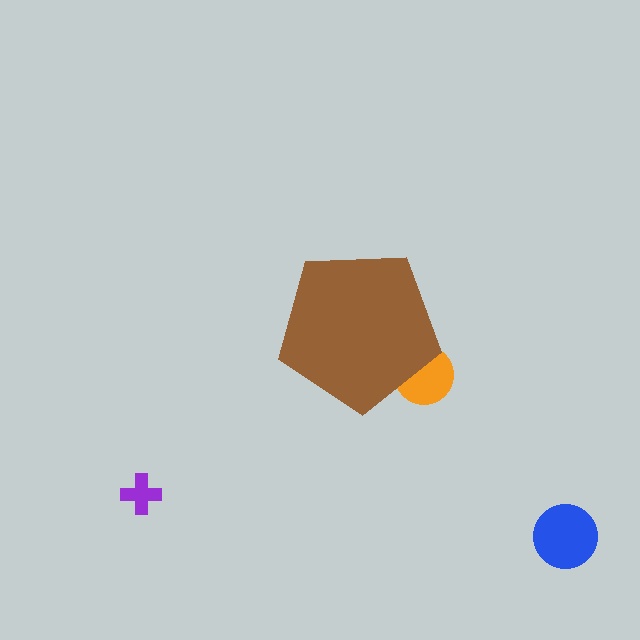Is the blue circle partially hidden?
No, the blue circle is fully visible.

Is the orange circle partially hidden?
Yes, the orange circle is partially hidden behind the brown pentagon.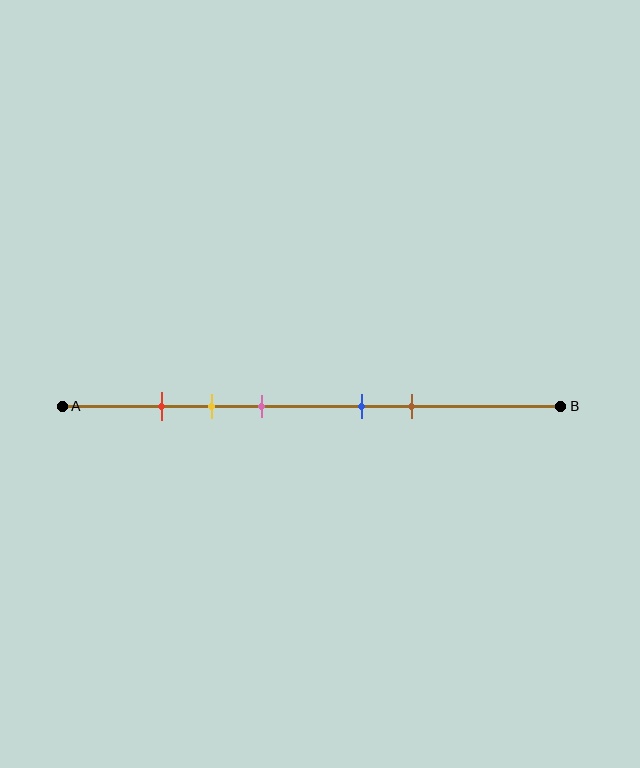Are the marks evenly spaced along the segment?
No, the marks are not evenly spaced.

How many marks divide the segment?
There are 5 marks dividing the segment.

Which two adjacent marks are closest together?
The red and yellow marks are the closest adjacent pair.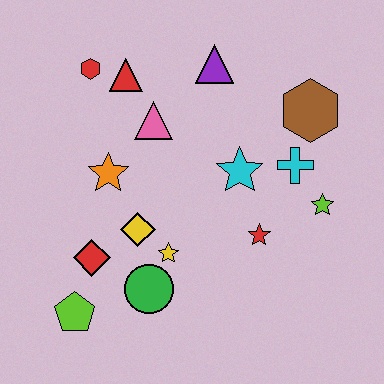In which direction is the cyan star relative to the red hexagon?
The cyan star is to the right of the red hexagon.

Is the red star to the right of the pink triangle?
Yes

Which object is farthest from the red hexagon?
The lime star is farthest from the red hexagon.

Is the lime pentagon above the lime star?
No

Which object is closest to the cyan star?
The cyan cross is closest to the cyan star.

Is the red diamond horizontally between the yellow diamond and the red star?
No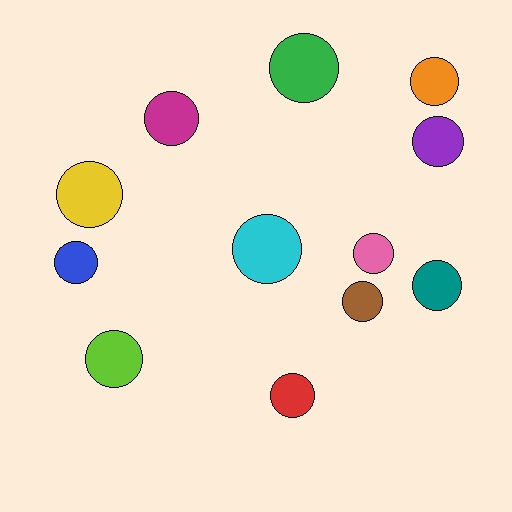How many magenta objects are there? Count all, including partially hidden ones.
There is 1 magenta object.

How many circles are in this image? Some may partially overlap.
There are 12 circles.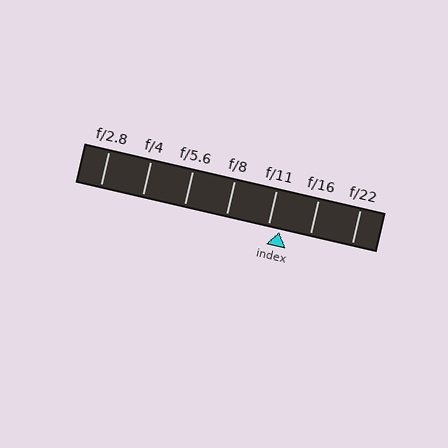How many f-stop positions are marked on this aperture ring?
There are 7 f-stop positions marked.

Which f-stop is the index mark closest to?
The index mark is closest to f/11.